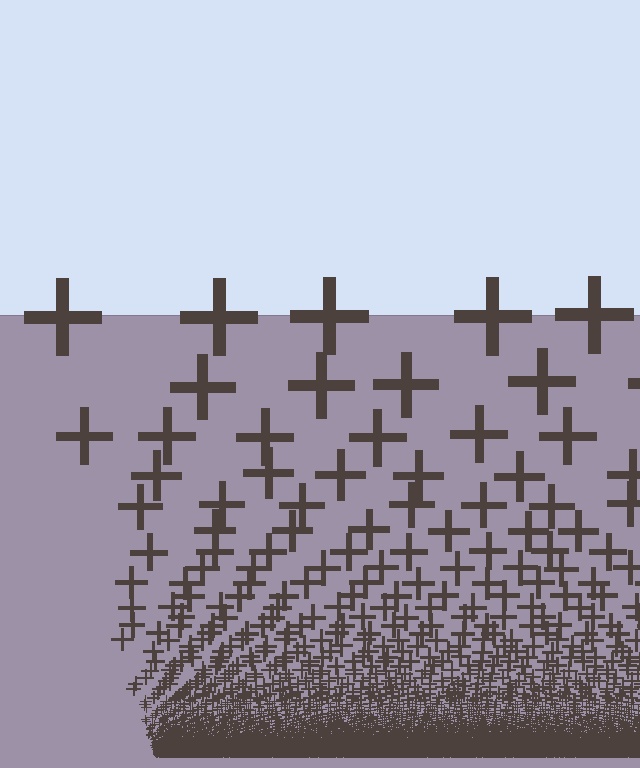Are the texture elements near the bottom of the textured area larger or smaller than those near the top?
Smaller. The gradient is inverted — elements near the bottom are smaller and denser.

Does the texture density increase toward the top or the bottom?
Density increases toward the bottom.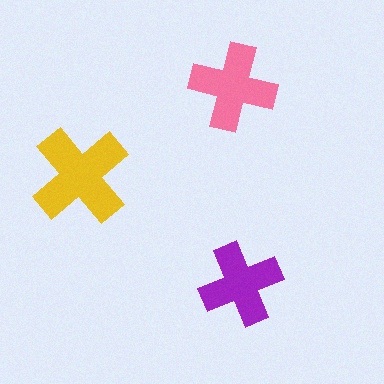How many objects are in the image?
There are 3 objects in the image.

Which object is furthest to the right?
The purple cross is rightmost.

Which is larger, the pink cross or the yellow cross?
The yellow one.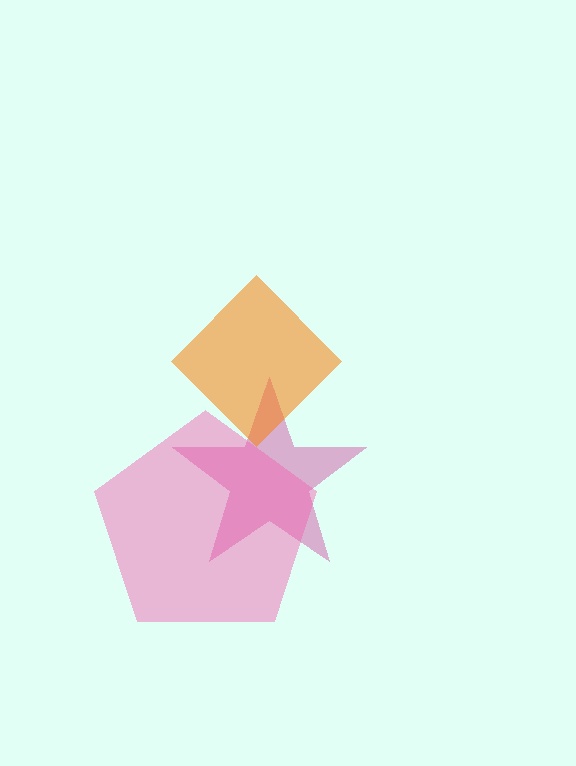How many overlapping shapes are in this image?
There are 3 overlapping shapes in the image.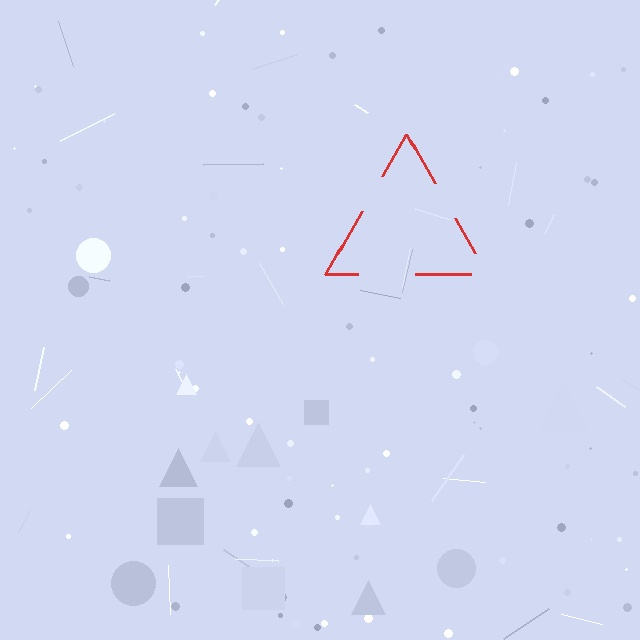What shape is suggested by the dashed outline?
The dashed outline suggests a triangle.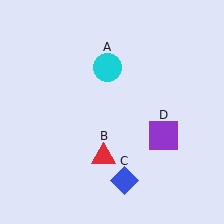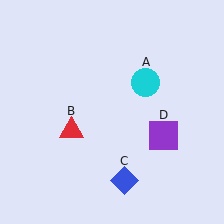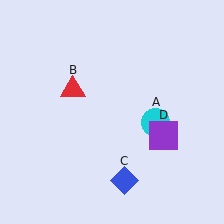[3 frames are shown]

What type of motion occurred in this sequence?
The cyan circle (object A), red triangle (object B) rotated clockwise around the center of the scene.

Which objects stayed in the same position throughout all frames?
Blue diamond (object C) and purple square (object D) remained stationary.